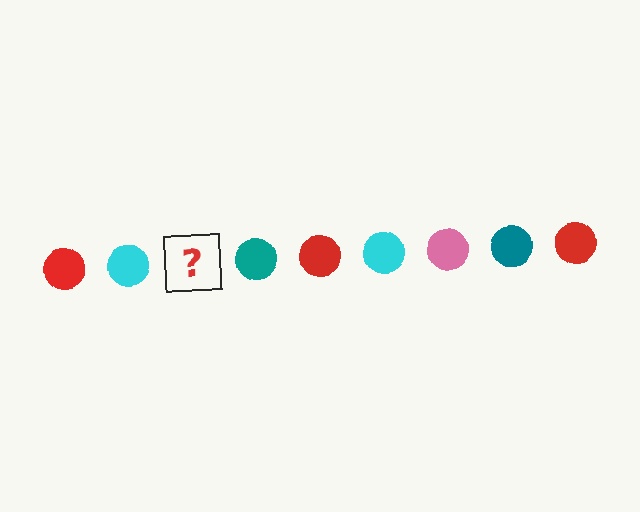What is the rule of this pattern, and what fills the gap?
The rule is that the pattern cycles through red, cyan, pink, teal circles. The gap should be filled with a pink circle.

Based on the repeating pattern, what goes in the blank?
The blank should be a pink circle.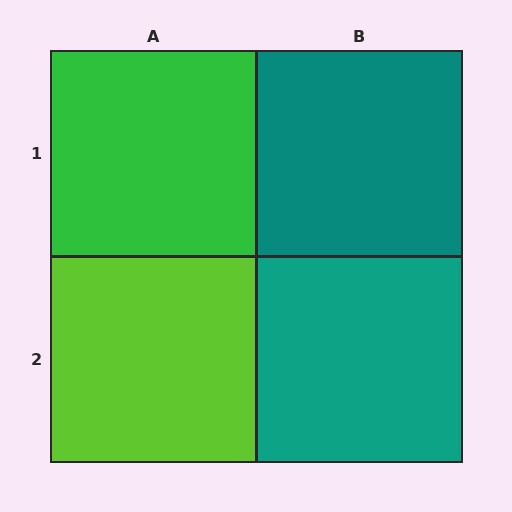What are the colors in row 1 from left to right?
Green, teal.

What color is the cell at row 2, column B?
Teal.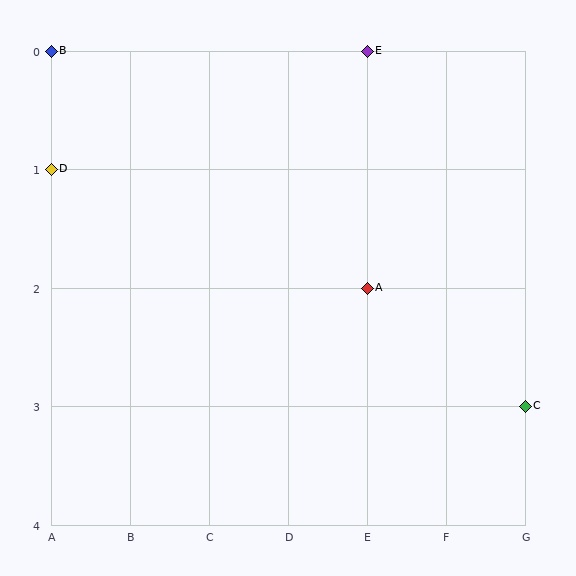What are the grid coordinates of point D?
Point D is at grid coordinates (A, 1).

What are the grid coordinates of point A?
Point A is at grid coordinates (E, 2).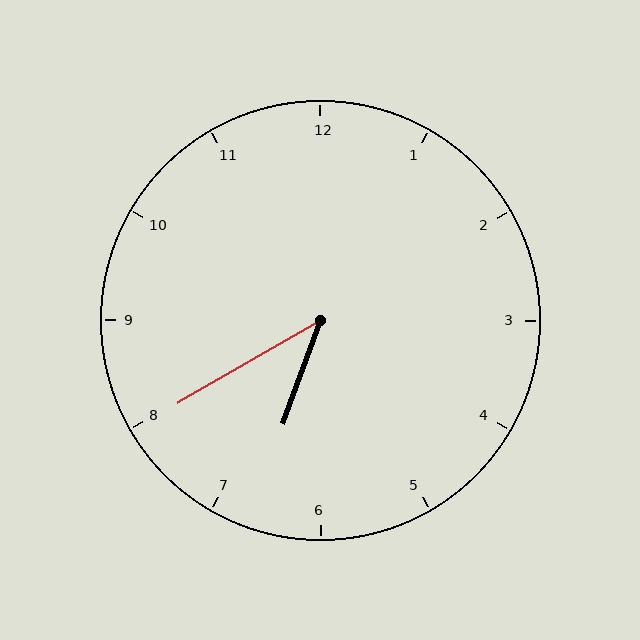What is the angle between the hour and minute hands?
Approximately 40 degrees.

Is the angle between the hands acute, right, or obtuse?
It is acute.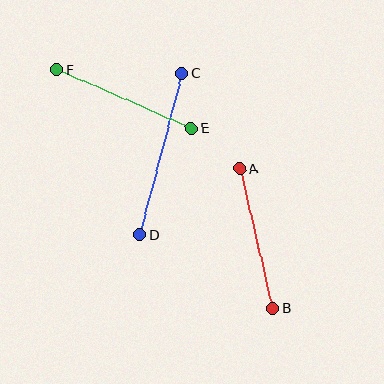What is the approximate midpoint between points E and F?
The midpoint is at approximately (124, 99) pixels.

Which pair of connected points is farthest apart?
Points C and D are farthest apart.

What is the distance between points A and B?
The distance is approximately 143 pixels.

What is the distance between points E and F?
The distance is approximately 146 pixels.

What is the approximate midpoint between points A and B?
The midpoint is at approximately (256, 238) pixels.